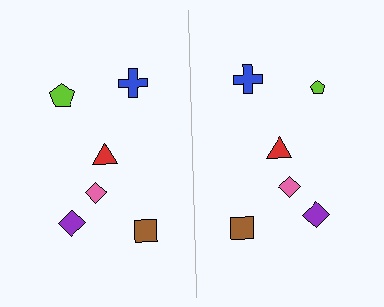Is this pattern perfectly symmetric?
No, the pattern is not perfectly symmetric. The lime pentagon on the right side has a different size than its mirror counterpart.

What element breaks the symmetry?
The lime pentagon on the right side has a different size than its mirror counterpart.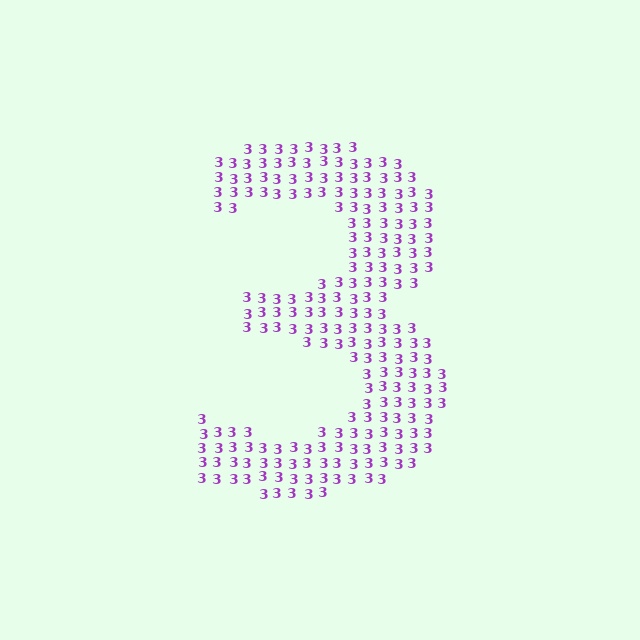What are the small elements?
The small elements are digit 3's.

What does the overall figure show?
The overall figure shows the digit 3.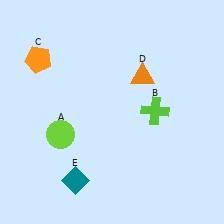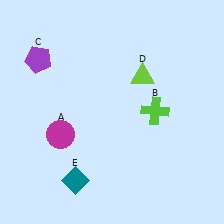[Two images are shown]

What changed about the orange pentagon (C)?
In Image 1, C is orange. In Image 2, it changed to purple.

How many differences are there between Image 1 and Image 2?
There are 3 differences between the two images.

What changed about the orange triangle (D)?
In Image 1, D is orange. In Image 2, it changed to lime.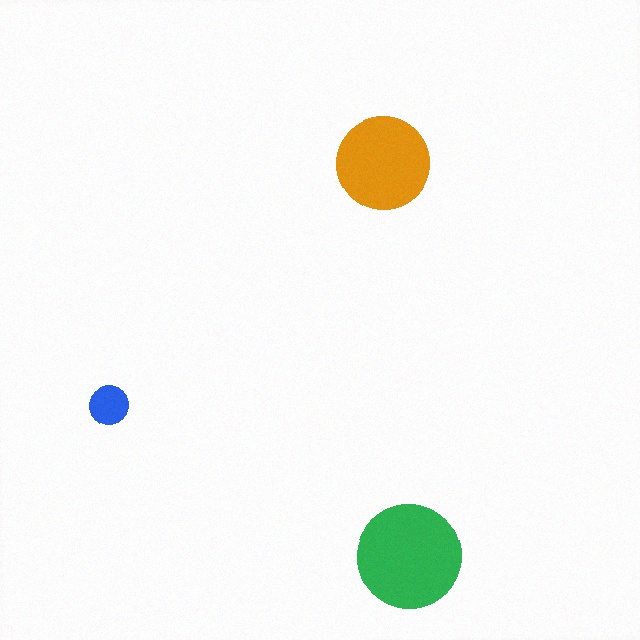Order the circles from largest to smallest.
the green one, the orange one, the blue one.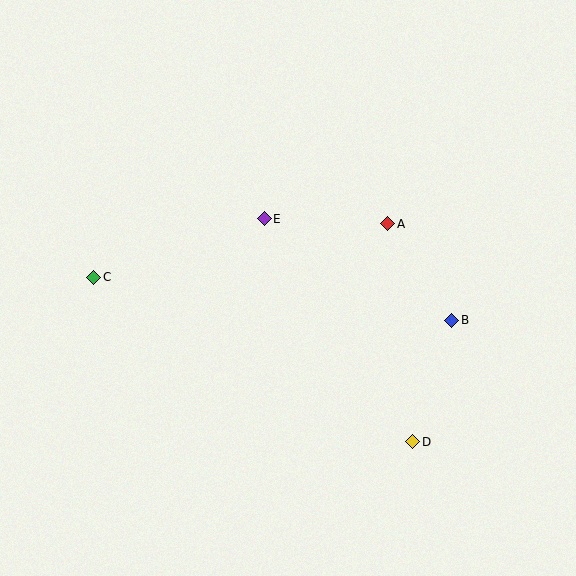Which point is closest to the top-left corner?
Point C is closest to the top-left corner.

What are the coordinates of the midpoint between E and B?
The midpoint between E and B is at (358, 269).